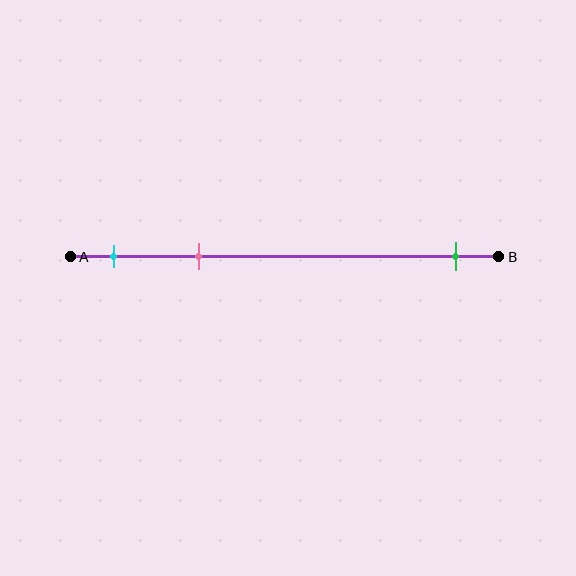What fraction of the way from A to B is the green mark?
The green mark is approximately 90% (0.9) of the way from A to B.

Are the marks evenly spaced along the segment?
No, the marks are not evenly spaced.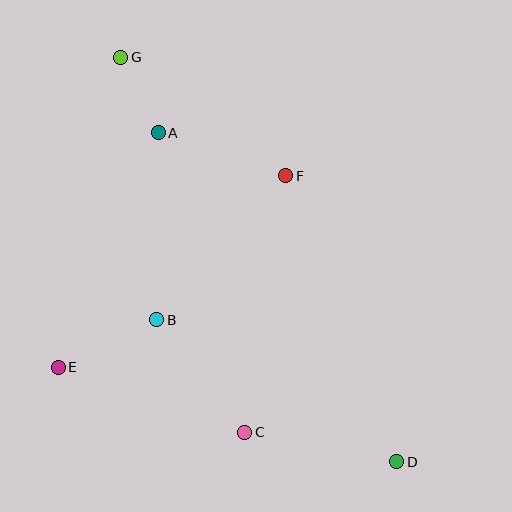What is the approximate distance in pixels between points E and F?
The distance between E and F is approximately 298 pixels.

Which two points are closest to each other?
Points A and G are closest to each other.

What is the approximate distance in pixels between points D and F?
The distance between D and F is approximately 307 pixels.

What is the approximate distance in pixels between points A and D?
The distance between A and D is approximately 406 pixels.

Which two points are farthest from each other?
Points D and G are farthest from each other.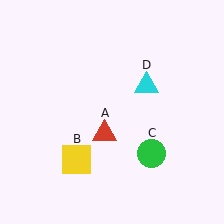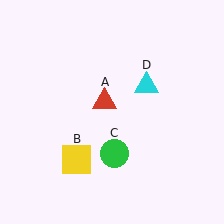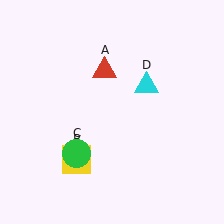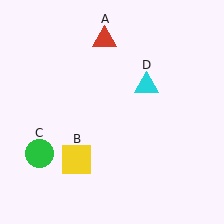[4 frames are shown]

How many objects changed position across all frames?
2 objects changed position: red triangle (object A), green circle (object C).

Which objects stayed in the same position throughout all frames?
Yellow square (object B) and cyan triangle (object D) remained stationary.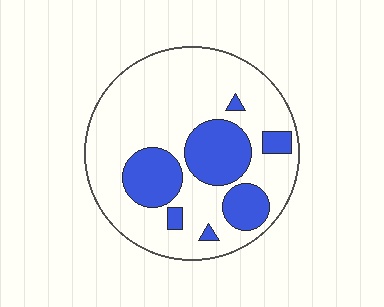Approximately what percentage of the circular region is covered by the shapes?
Approximately 25%.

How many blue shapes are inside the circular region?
7.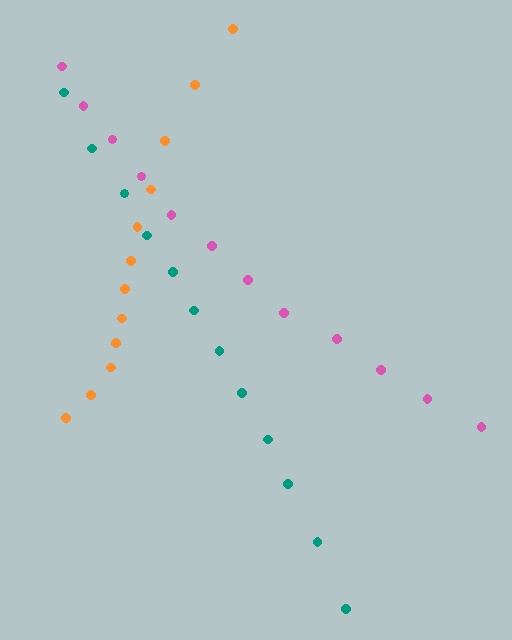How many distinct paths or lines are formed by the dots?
There are 3 distinct paths.